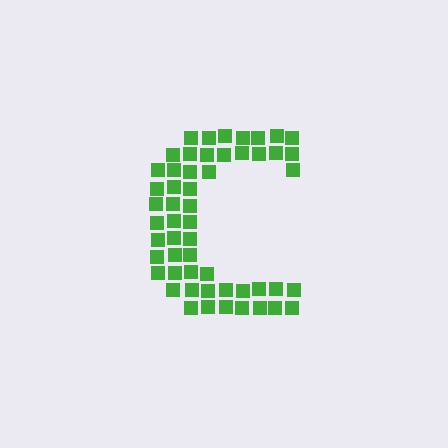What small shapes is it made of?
It is made of small squares.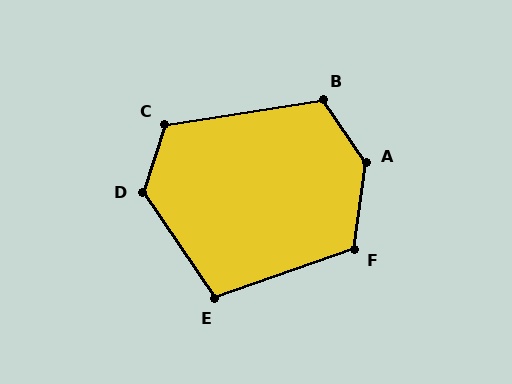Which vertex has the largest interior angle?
A, at approximately 138 degrees.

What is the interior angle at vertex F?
Approximately 117 degrees (obtuse).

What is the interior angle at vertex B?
Approximately 116 degrees (obtuse).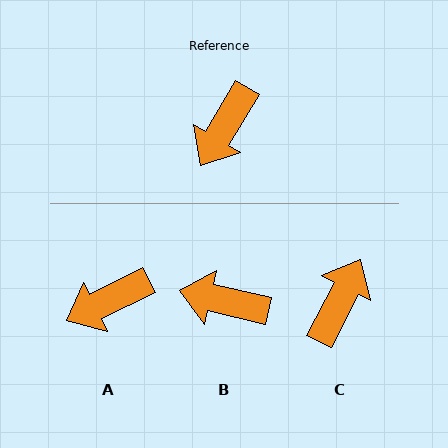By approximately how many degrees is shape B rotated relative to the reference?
Approximately 72 degrees clockwise.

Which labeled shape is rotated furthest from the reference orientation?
C, about 176 degrees away.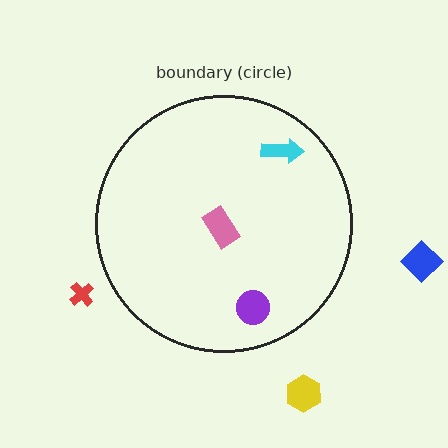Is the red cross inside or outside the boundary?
Outside.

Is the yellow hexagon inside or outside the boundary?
Outside.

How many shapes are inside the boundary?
3 inside, 3 outside.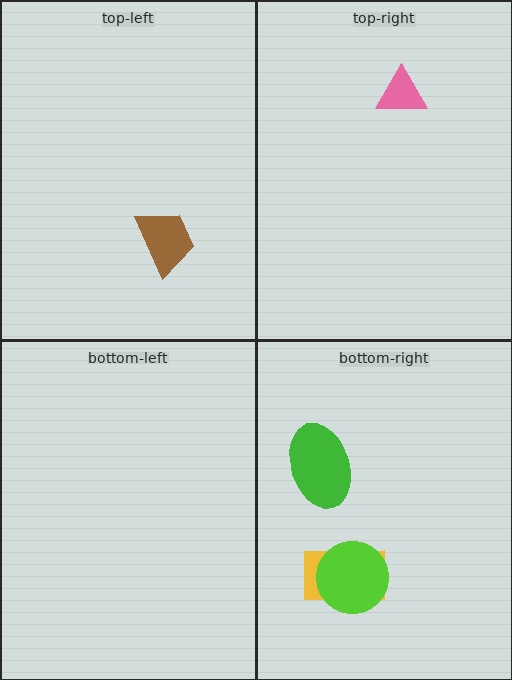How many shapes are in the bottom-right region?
3.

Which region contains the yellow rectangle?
The bottom-right region.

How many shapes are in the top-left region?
1.